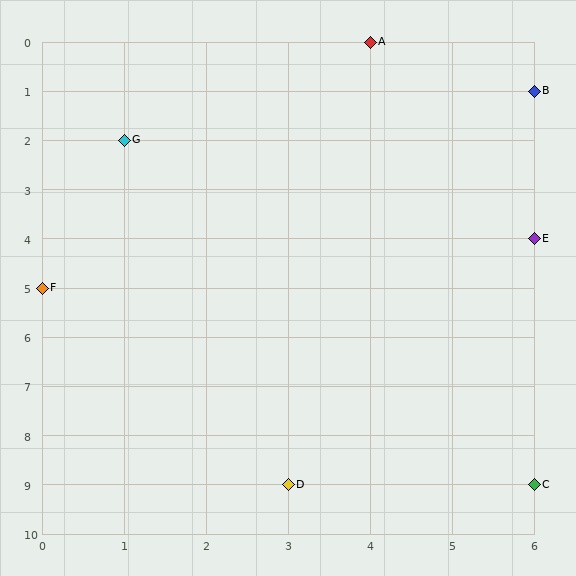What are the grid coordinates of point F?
Point F is at grid coordinates (0, 5).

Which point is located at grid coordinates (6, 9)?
Point C is at (6, 9).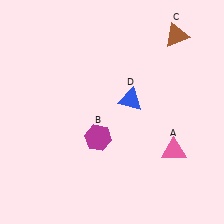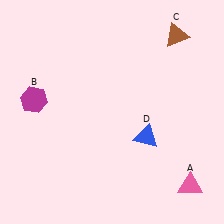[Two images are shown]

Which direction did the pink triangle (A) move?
The pink triangle (A) moved down.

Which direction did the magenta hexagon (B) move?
The magenta hexagon (B) moved left.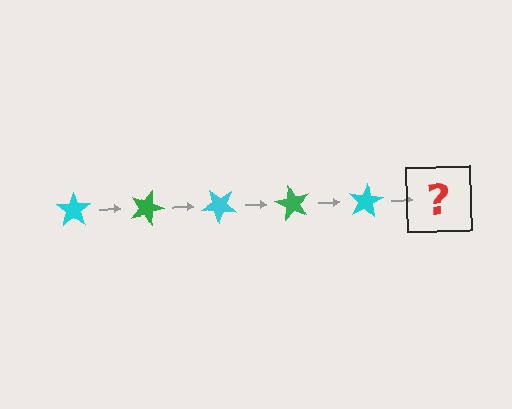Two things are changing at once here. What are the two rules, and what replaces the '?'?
The two rules are that it rotates 20 degrees each step and the color cycles through cyan and green. The '?' should be a green star, rotated 100 degrees from the start.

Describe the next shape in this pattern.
It should be a green star, rotated 100 degrees from the start.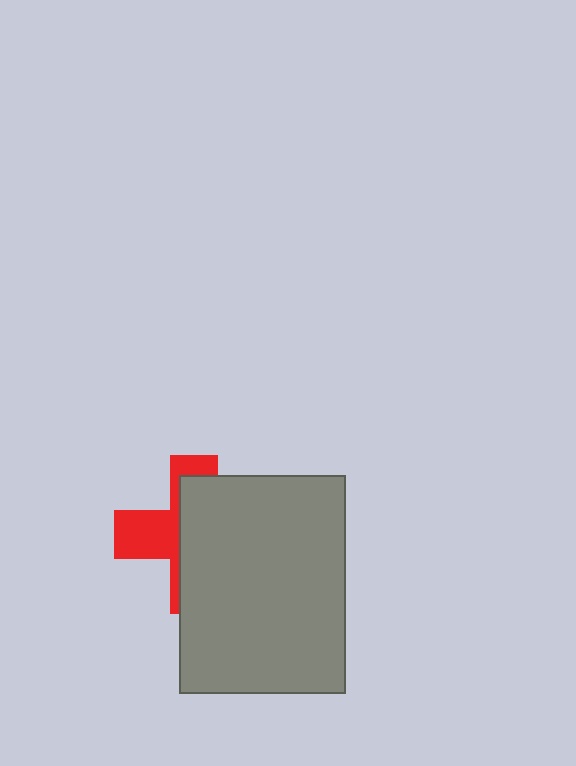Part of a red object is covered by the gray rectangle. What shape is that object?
It is a cross.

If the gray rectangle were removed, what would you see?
You would see the complete red cross.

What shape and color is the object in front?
The object in front is a gray rectangle.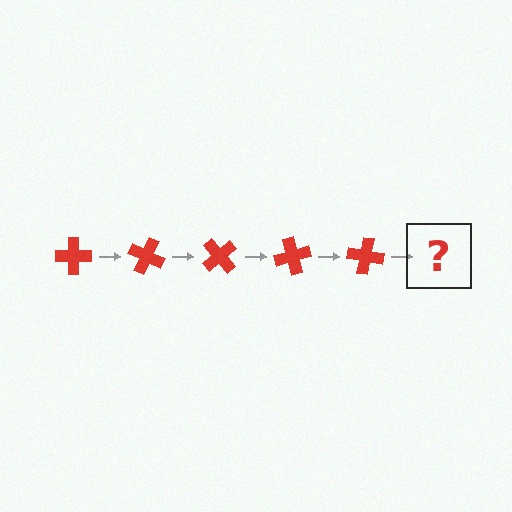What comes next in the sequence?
The next element should be a red cross rotated 125 degrees.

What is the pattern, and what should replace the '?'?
The pattern is that the cross rotates 25 degrees each step. The '?' should be a red cross rotated 125 degrees.